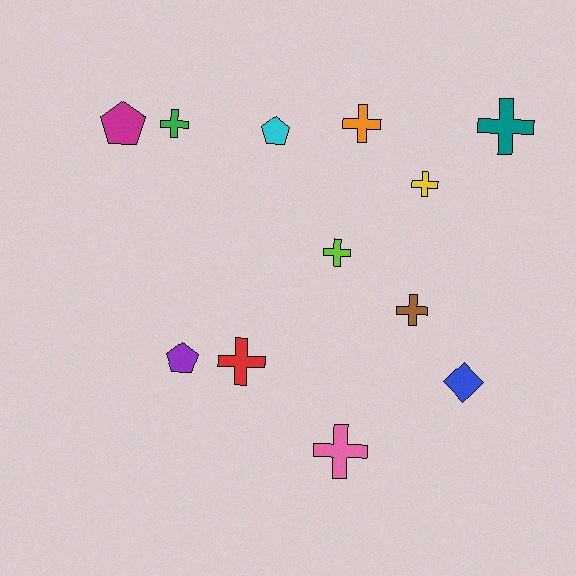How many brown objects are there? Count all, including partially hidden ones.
There is 1 brown object.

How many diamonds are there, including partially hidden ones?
There is 1 diamond.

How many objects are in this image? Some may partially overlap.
There are 12 objects.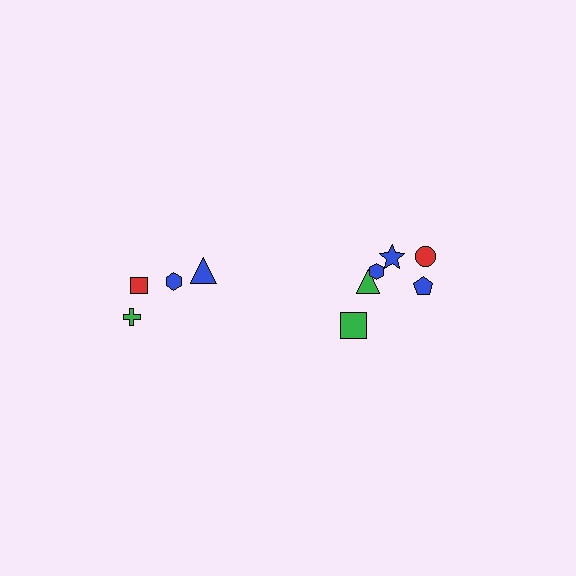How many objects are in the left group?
There are 4 objects.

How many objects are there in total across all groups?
There are 10 objects.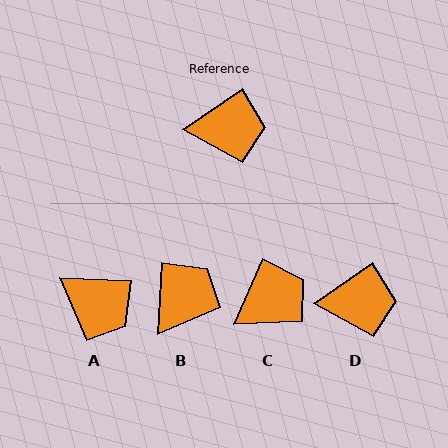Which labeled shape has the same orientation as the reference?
D.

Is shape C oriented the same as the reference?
No, it is off by about 32 degrees.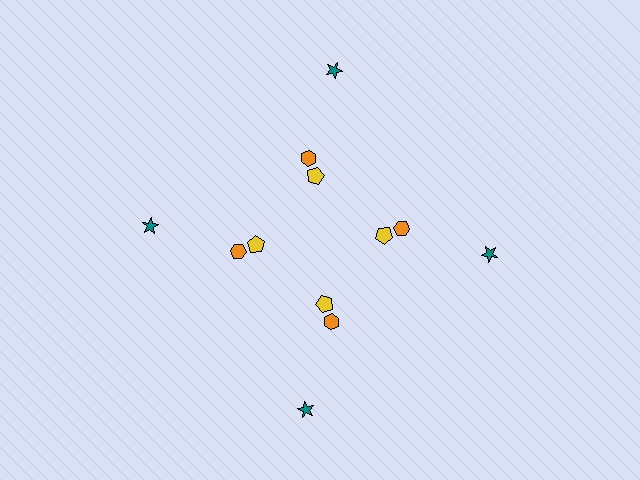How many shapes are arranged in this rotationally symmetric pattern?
There are 12 shapes, arranged in 4 groups of 3.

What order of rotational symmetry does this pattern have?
This pattern has 4-fold rotational symmetry.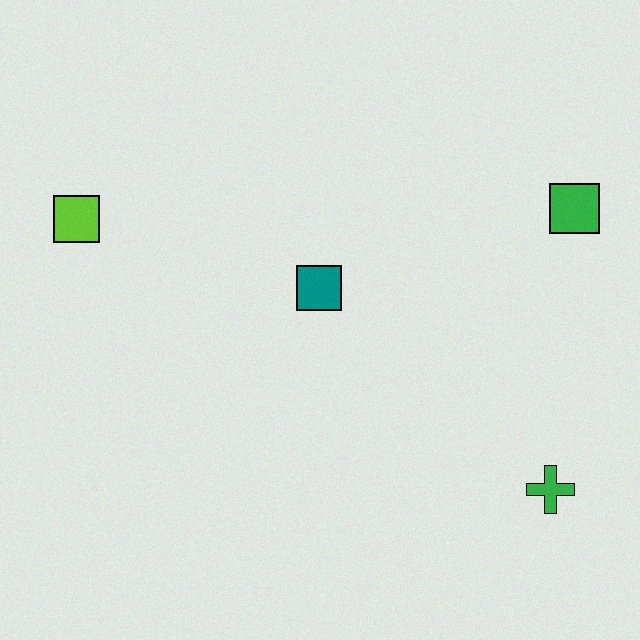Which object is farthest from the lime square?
The green cross is farthest from the lime square.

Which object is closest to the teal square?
The lime square is closest to the teal square.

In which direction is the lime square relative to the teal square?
The lime square is to the left of the teal square.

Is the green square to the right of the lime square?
Yes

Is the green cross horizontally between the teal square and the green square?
Yes